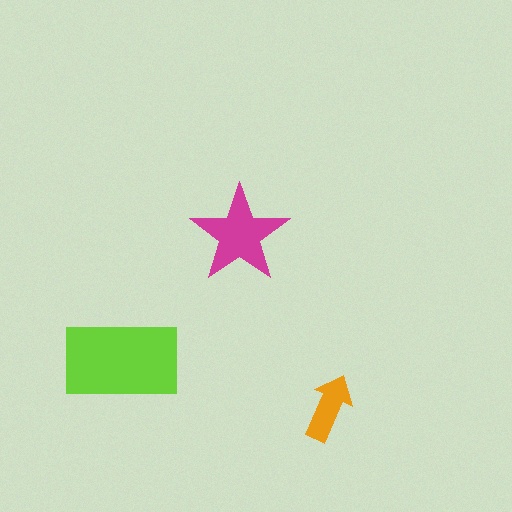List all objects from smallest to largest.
The orange arrow, the magenta star, the lime rectangle.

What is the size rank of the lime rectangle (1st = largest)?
1st.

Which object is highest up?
The magenta star is topmost.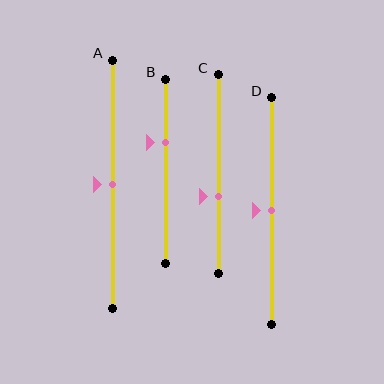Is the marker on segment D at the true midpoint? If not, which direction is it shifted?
Yes, the marker on segment D is at the true midpoint.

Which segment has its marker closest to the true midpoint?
Segment A has its marker closest to the true midpoint.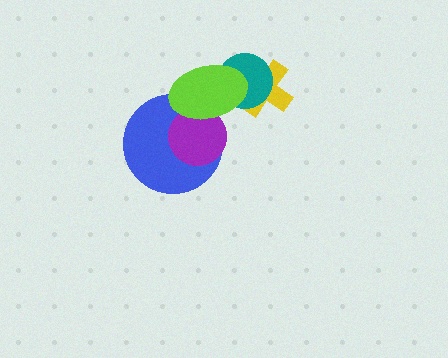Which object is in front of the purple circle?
The lime ellipse is in front of the purple circle.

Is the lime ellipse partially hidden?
No, no other shape covers it.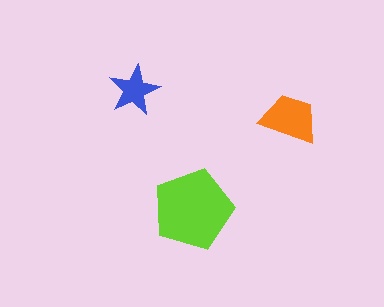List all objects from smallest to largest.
The blue star, the orange trapezoid, the lime pentagon.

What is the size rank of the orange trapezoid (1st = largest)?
2nd.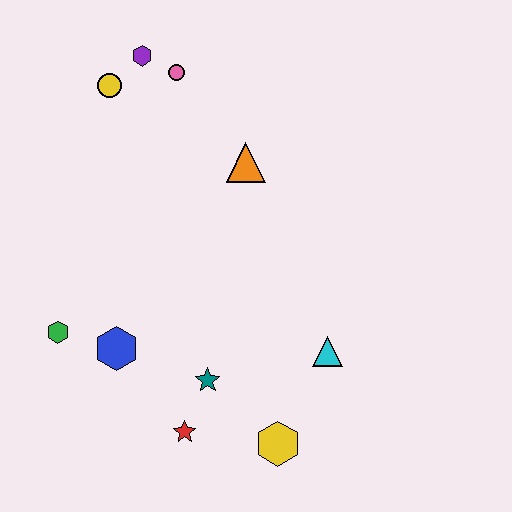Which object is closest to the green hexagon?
The blue hexagon is closest to the green hexagon.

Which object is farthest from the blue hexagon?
The purple hexagon is farthest from the blue hexagon.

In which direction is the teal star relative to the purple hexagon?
The teal star is below the purple hexagon.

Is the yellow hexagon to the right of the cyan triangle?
No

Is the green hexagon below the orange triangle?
Yes